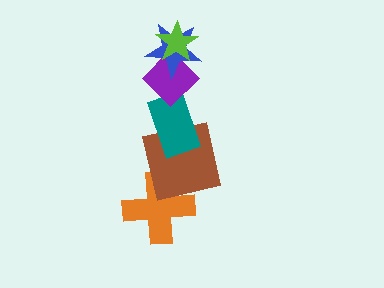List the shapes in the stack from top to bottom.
From top to bottom: the lime star, the blue star, the purple diamond, the teal rectangle, the brown square, the orange cross.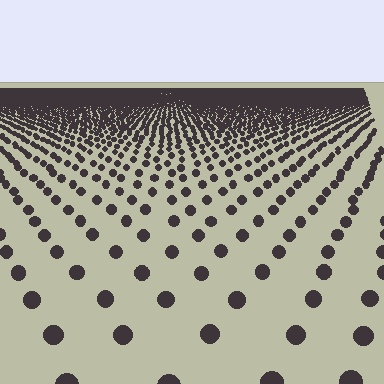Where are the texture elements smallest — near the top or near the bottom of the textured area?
Near the top.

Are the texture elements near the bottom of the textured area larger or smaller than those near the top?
Larger. Near the bottom, elements are closer to the viewer and appear at a bigger on-screen size.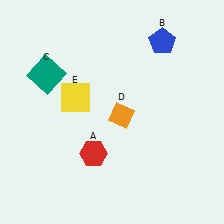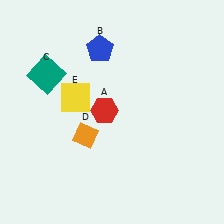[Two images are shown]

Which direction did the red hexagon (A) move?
The red hexagon (A) moved up.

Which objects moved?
The objects that moved are: the red hexagon (A), the blue pentagon (B), the orange diamond (D).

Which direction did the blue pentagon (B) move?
The blue pentagon (B) moved left.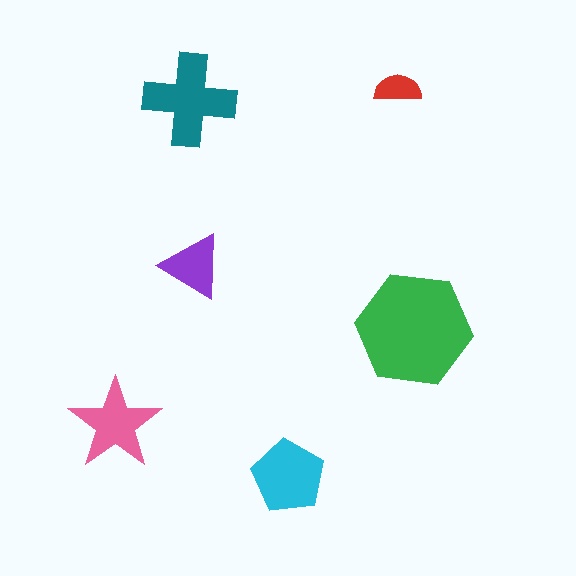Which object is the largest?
The green hexagon.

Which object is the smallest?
The red semicircle.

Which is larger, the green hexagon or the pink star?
The green hexagon.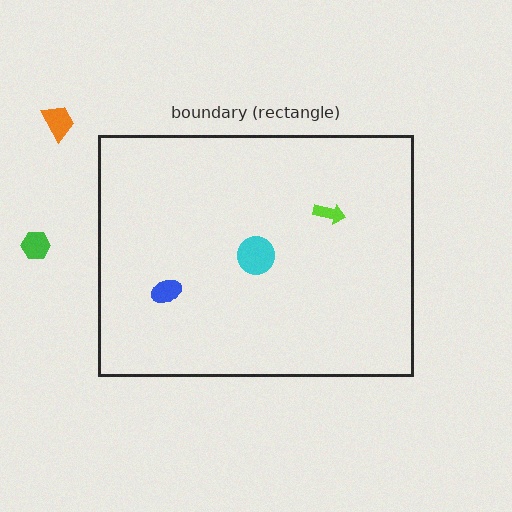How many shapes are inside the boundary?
3 inside, 2 outside.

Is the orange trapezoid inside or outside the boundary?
Outside.